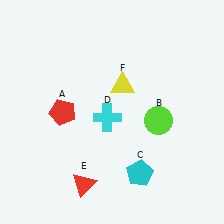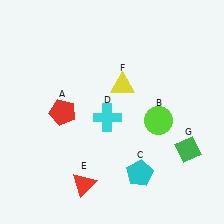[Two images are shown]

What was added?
A green diamond (G) was added in Image 2.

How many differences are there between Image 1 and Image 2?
There is 1 difference between the two images.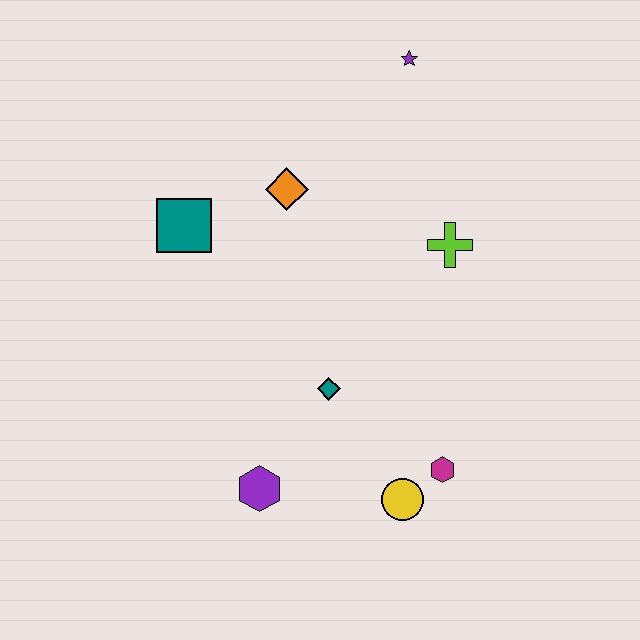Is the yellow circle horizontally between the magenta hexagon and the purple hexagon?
Yes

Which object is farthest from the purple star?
The purple hexagon is farthest from the purple star.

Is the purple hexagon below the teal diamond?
Yes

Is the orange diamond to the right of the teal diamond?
No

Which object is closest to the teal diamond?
The purple hexagon is closest to the teal diamond.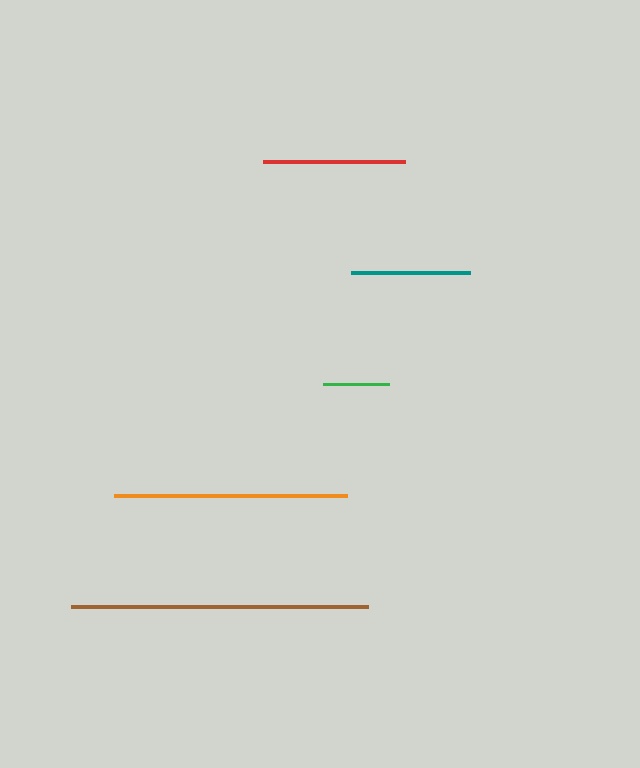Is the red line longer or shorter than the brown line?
The brown line is longer than the red line.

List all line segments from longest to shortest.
From longest to shortest: brown, orange, red, teal, green.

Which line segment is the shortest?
The green line is the shortest at approximately 66 pixels.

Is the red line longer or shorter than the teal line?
The red line is longer than the teal line.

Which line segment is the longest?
The brown line is the longest at approximately 297 pixels.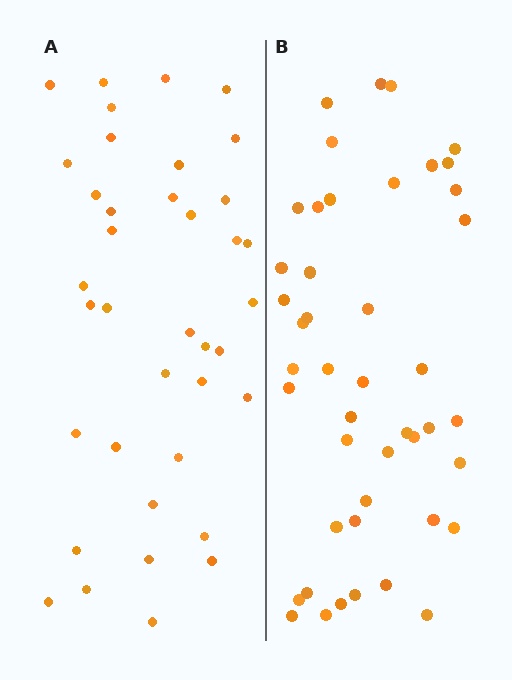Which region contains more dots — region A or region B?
Region B (the right region) has more dots.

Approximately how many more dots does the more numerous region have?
Region B has roughly 8 or so more dots than region A.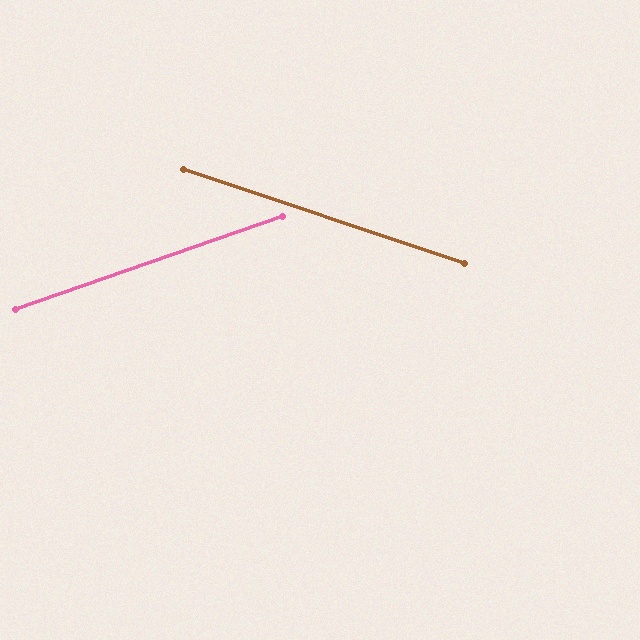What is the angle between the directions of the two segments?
Approximately 38 degrees.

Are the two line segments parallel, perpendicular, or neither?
Neither parallel nor perpendicular — they differ by about 38°.